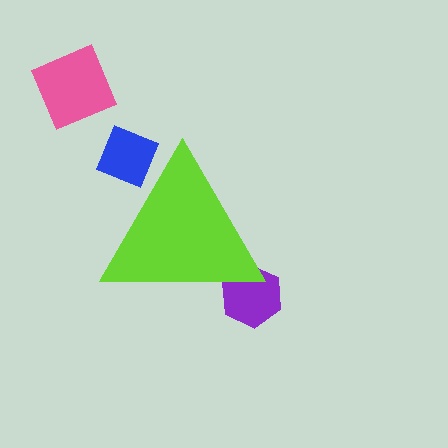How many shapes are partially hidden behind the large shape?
2 shapes are partially hidden.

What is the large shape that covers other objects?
A lime triangle.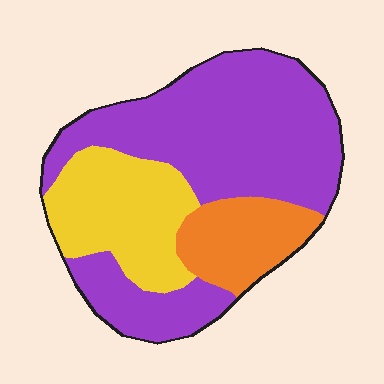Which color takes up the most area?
Purple, at roughly 60%.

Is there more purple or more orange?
Purple.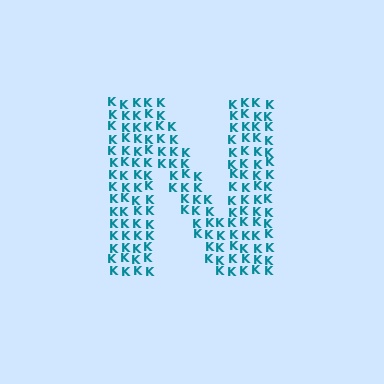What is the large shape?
The large shape is the letter N.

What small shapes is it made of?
It is made of small letter K's.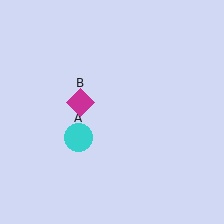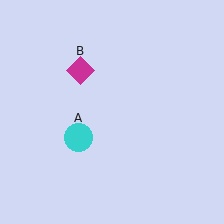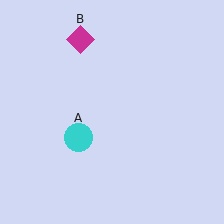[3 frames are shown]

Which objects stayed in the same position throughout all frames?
Cyan circle (object A) remained stationary.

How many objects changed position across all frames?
1 object changed position: magenta diamond (object B).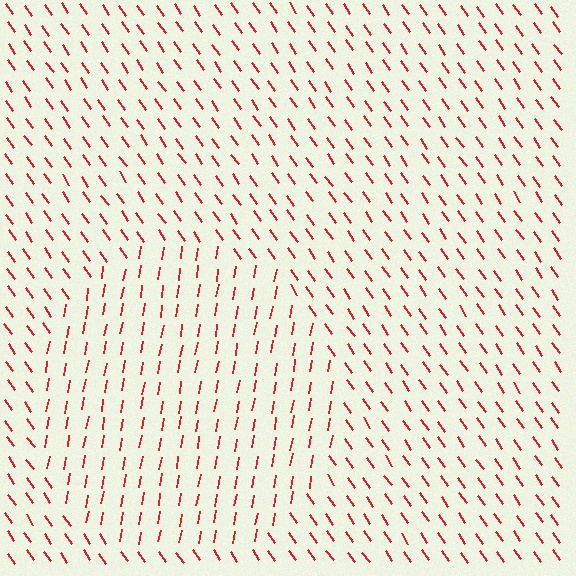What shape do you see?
I see a circle.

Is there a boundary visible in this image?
Yes, there is a texture boundary formed by a change in line orientation.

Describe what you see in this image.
The image is filled with small red line segments. A circle region in the image has lines oriented differently from the surrounding lines, creating a visible texture boundary.